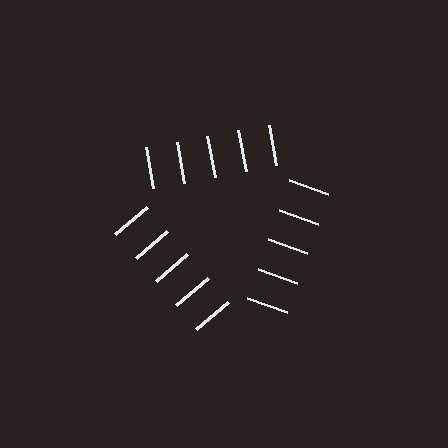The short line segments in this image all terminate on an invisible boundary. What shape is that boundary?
An illusory triangle — the line segments terminate on its edges but no continuous stroke is drawn.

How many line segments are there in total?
15 — 5 along each of the 3 edges.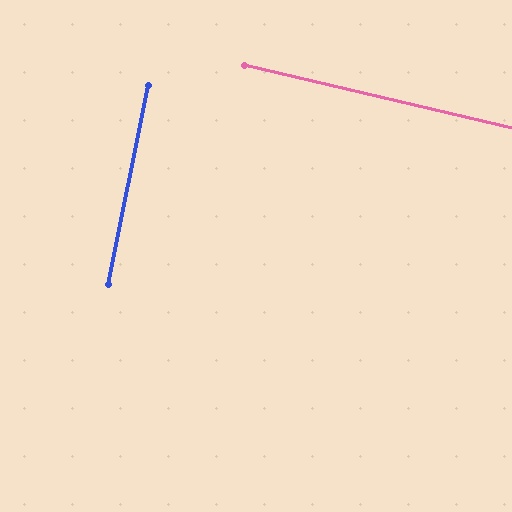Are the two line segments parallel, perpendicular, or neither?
Perpendicular — they meet at approximately 88°.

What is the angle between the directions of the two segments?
Approximately 88 degrees.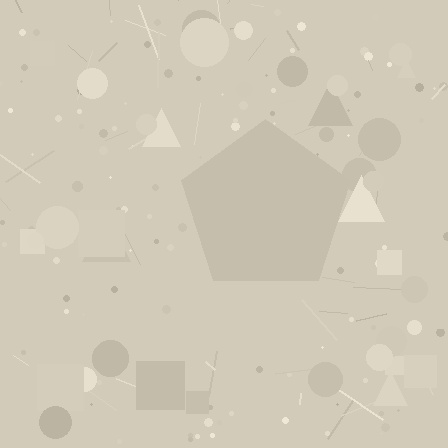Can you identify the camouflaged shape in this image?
The camouflaged shape is a pentagon.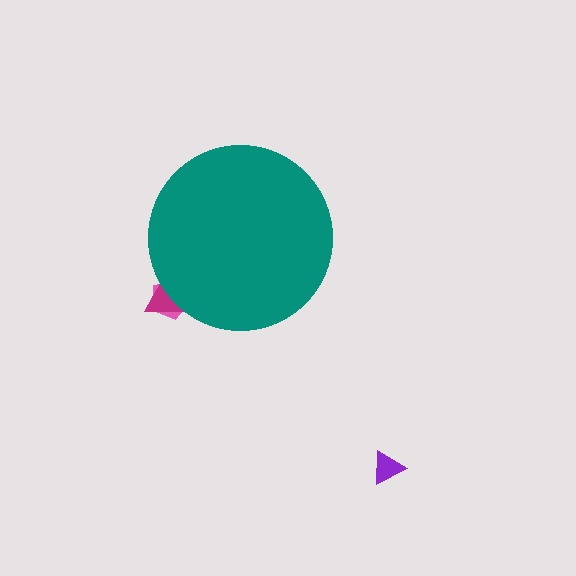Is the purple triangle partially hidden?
No, the purple triangle is fully visible.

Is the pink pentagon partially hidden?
Yes, the pink pentagon is partially hidden behind the teal circle.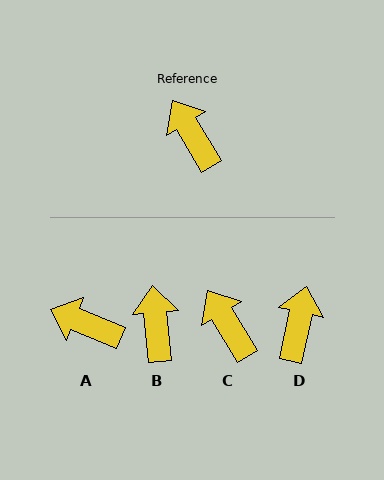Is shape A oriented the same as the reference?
No, it is off by about 37 degrees.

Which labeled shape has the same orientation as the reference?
C.